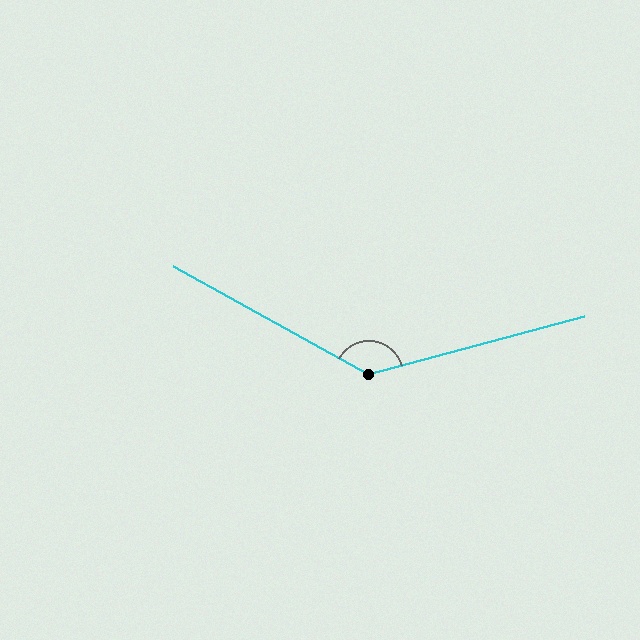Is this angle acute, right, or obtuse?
It is obtuse.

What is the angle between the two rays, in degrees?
Approximately 136 degrees.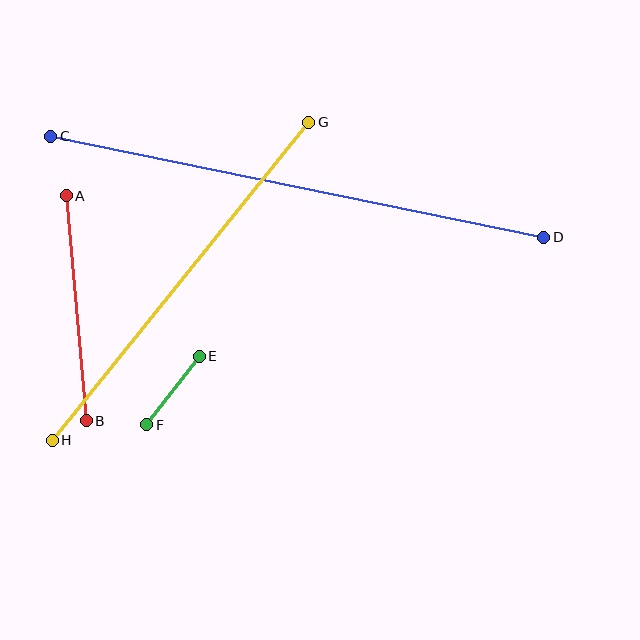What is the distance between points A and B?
The distance is approximately 226 pixels.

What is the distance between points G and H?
The distance is approximately 409 pixels.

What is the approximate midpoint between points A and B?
The midpoint is at approximately (76, 308) pixels.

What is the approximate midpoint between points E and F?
The midpoint is at approximately (173, 390) pixels.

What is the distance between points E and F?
The distance is approximately 86 pixels.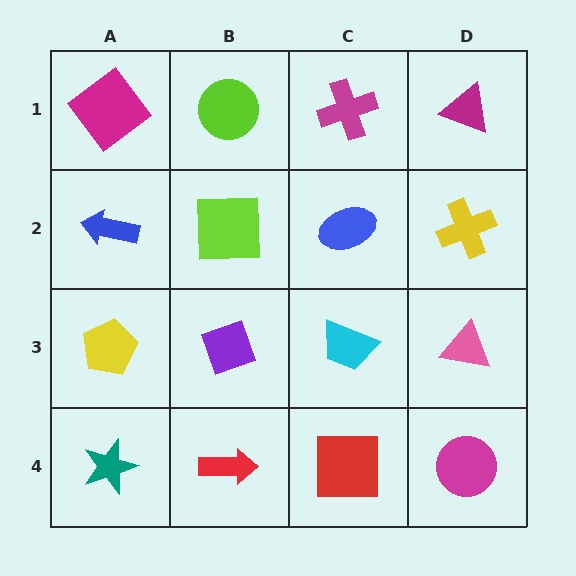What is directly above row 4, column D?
A pink triangle.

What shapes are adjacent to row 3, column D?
A yellow cross (row 2, column D), a magenta circle (row 4, column D), a cyan trapezoid (row 3, column C).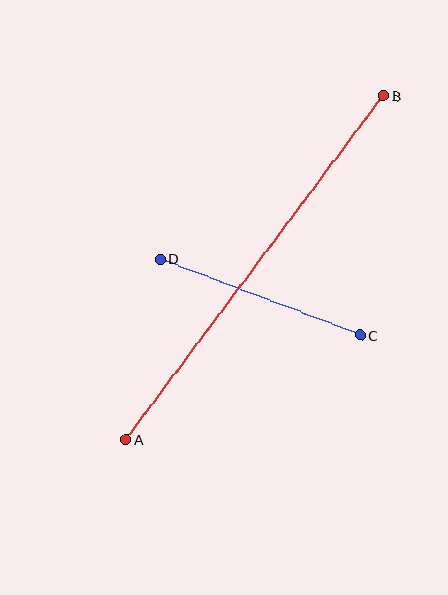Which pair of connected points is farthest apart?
Points A and B are farthest apart.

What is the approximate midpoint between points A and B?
The midpoint is at approximately (255, 268) pixels.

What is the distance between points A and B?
The distance is approximately 429 pixels.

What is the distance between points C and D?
The distance is approximately 213 pixels.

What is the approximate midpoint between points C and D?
The midpoint is at approximately (260, 297) pixels.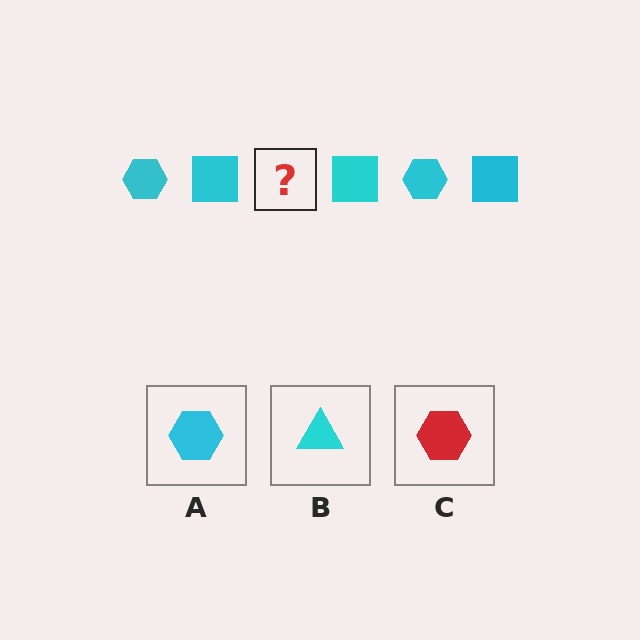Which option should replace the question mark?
Option A.